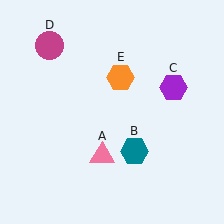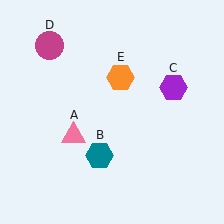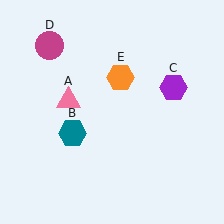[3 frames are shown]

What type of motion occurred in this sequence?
The pink triangle (object A), teal hexagon (object B) rotated clockwise around the center of the scene.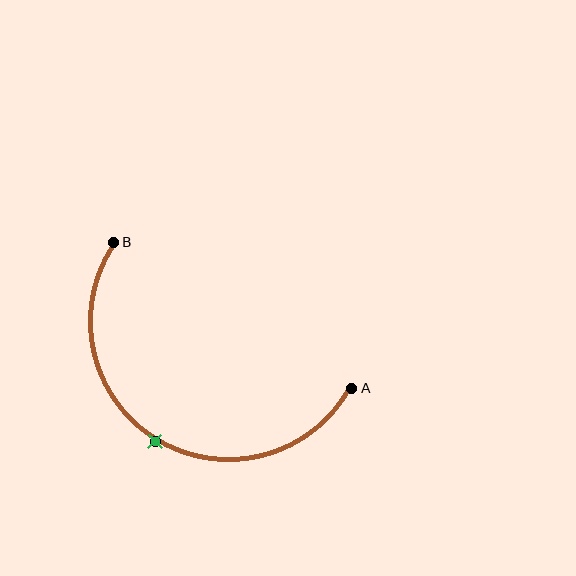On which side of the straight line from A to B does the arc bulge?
The arc bulges below the straight line connecting A and B.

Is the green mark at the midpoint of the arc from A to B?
Yes. The green mark lies on the arc at equal arc-length from both A and B — it is the arc midpoint.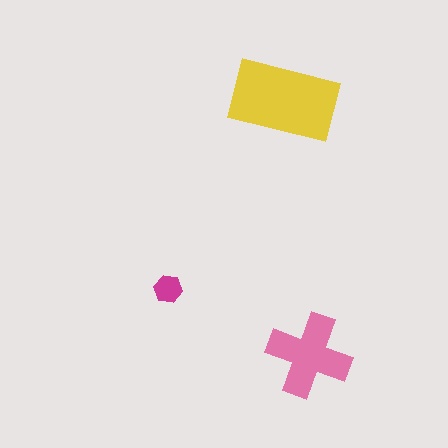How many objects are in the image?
There are 3 objects in the image.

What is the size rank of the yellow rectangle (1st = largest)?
1st.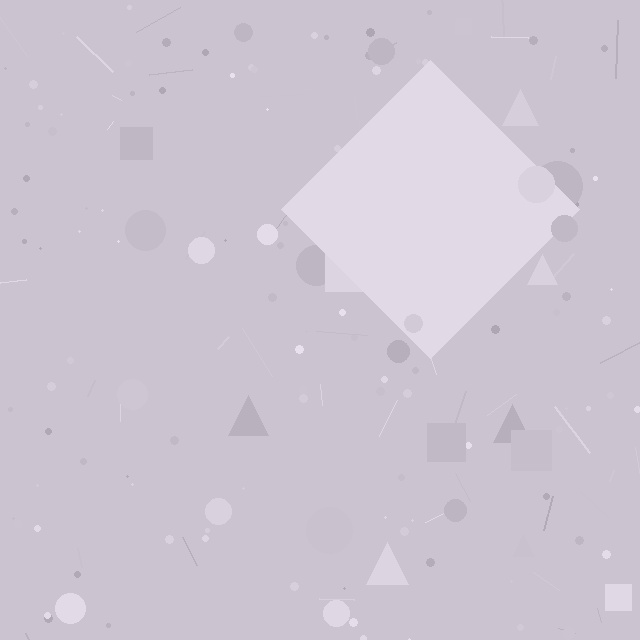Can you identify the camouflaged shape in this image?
The camouflaged shape is a diamond.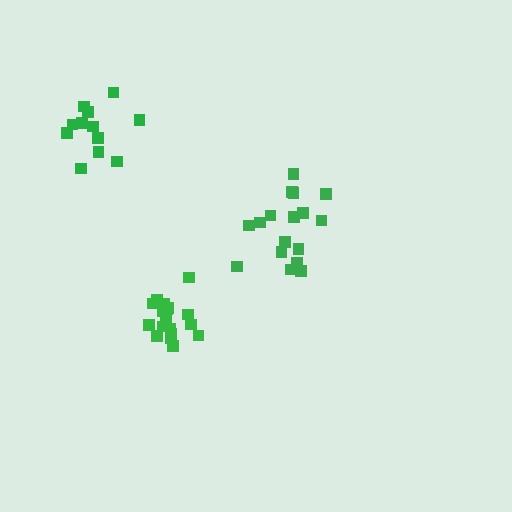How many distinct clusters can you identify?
There are 3 distinct clusters.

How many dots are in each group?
Group 1: 17 dots, Group 2: 18 dots, Group 3: 12 dots (47 total).